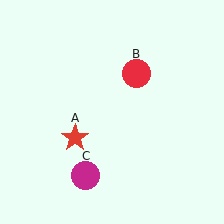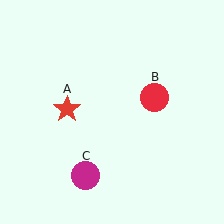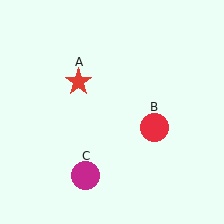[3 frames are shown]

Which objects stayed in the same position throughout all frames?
Magenta circle (object C) remained stationary.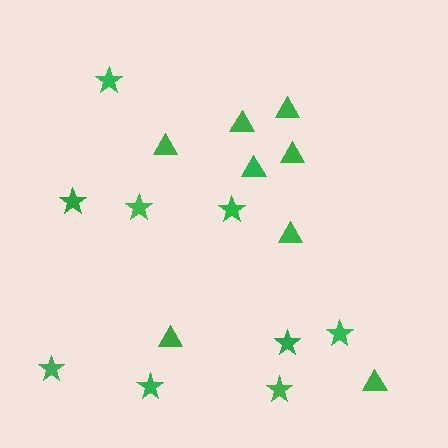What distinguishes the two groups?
There are 2 groups: one group of triangles (8) and one group of stars (9).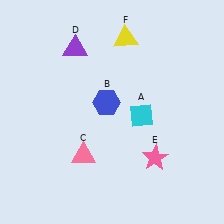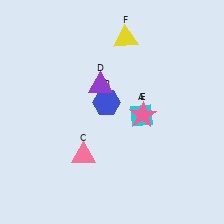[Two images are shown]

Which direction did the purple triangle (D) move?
The purple triangle (D) moved down.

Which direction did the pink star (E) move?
The pink star (E) moved up.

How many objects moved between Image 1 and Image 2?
2 objects moved between the two images.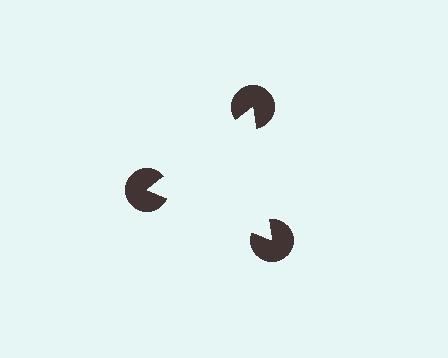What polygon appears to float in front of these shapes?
An illusory triangle — its edges are inferred from the aligned wedge cuts in the pac-man discs, not physically drawn.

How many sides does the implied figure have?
3 sides.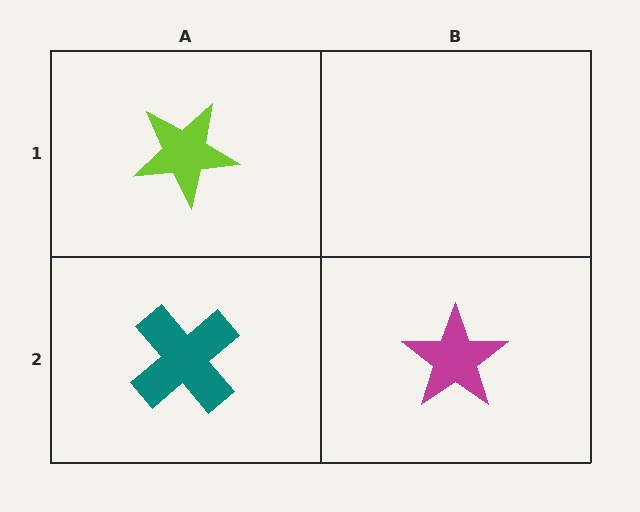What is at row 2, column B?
A magenta star.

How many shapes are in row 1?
1 shape.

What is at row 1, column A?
A lime star.